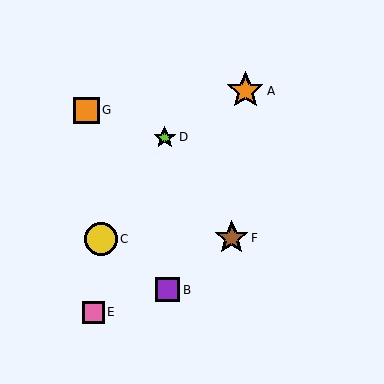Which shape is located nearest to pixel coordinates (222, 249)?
The brown star (labeled F) at (232, 238) is nearest to that location.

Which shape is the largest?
The orange star (labeled A) is the largest.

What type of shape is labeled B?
Shape B is a purple square.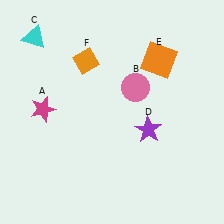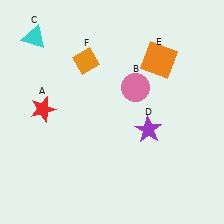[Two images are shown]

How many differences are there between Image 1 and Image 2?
There is 1 difference between the two images.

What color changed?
The star (A) changed from magenta in Image 1 to red in Image 2.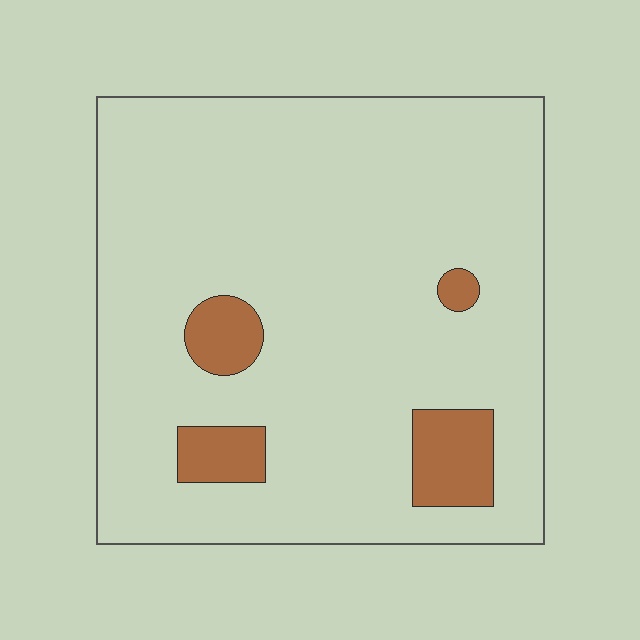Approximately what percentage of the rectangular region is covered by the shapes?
Approximately 10%.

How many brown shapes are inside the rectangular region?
4.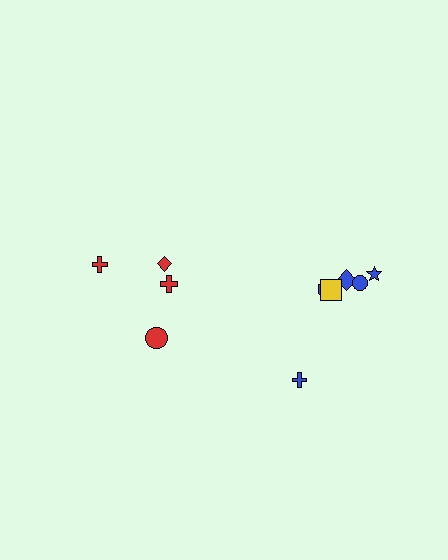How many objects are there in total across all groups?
There are 10 objects.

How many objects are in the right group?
There are 6 objects.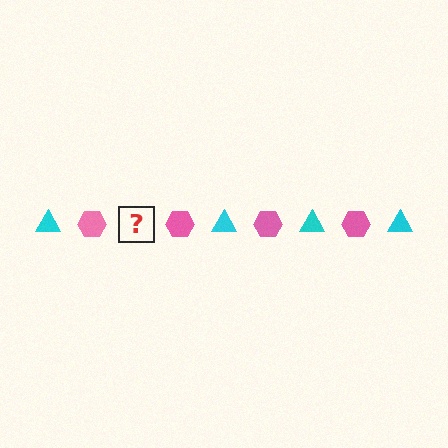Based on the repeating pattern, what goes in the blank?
The blank should be a cyan triangle.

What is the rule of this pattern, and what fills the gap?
The rule is that the pattern alternates between cyan triangle and pink hexagon. The gap should be filled with a cyan triangle.